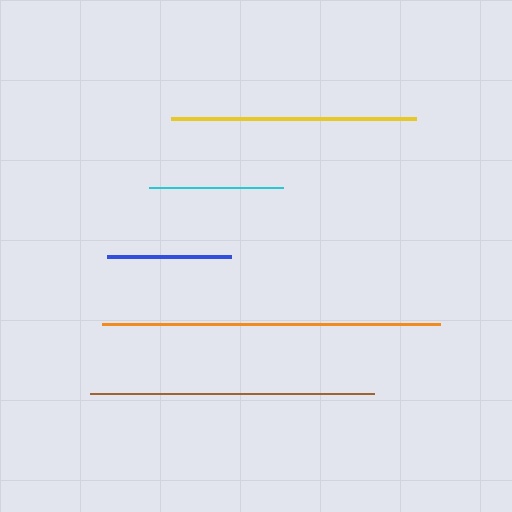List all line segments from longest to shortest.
From longest to shortest: orange, brown, yellow, cyan, blue.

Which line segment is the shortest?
The blue line is the shortest at approximately 124 pixels.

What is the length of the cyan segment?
The cyan segment is approximately 134 pixels long.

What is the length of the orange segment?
The orange segment is approximately 338 pixels long.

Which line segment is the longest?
The orange line is the longest at approximately 338 pixels.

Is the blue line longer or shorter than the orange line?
The orange line is longer than the blue line.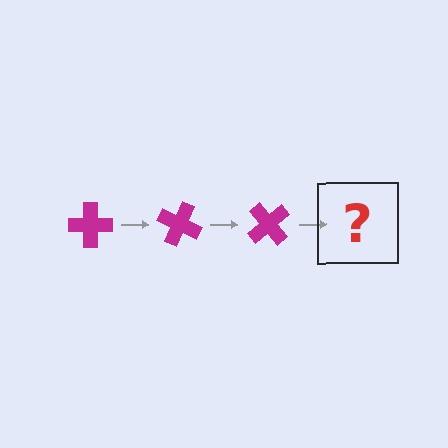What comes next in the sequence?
The next element should be a magenta cross rotated 75 degrees.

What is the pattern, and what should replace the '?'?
The pattern is that the cross rotates 25 degrees each step. The '?' should be a magenta cross rotated 75 degrees.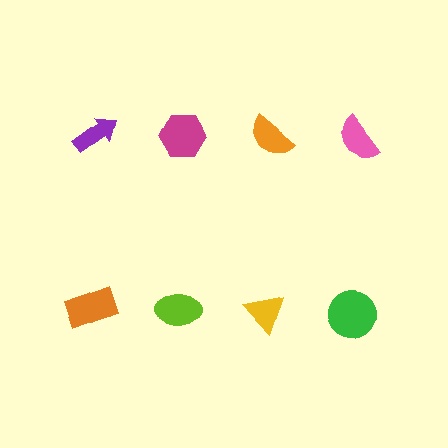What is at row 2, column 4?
A green circle.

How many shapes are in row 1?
4 shapes.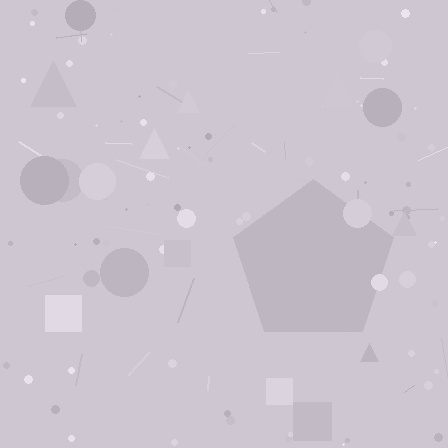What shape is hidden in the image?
A pentagon is hidden in the image.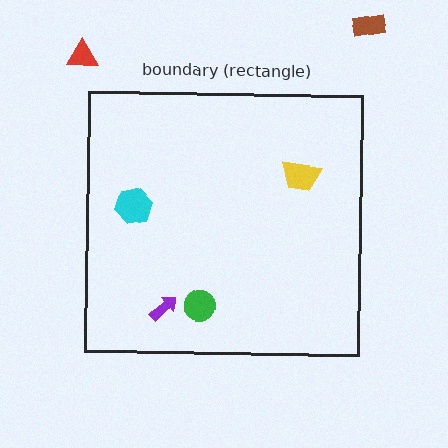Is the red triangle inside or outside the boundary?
Outside.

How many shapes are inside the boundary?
4 inside, 2 outside.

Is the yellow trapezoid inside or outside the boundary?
Inside.